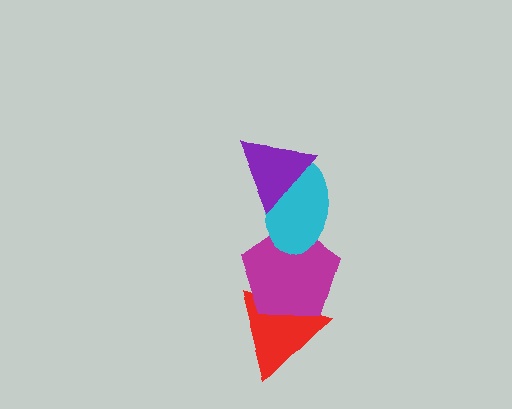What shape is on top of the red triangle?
The magenta pentagon is on top of the red triangle.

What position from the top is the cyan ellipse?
The cyan ellipse is 2nd from the top.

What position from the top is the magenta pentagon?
The magenta pentagon is 3rd from the top.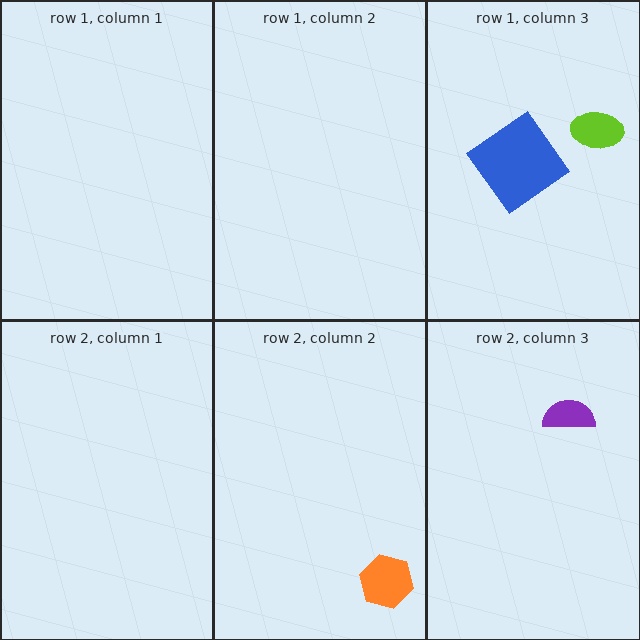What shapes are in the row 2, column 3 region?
The purple semicircle.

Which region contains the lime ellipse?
The row 1, column 3 region.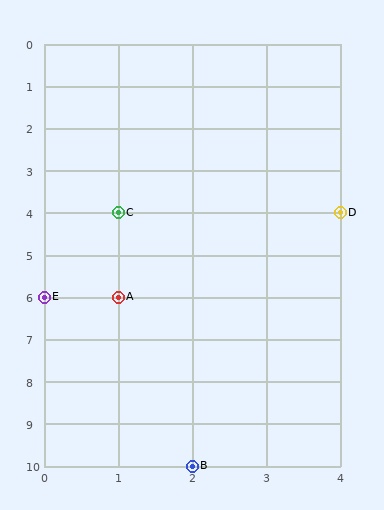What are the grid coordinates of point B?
Point B is at grid coordinates (2, 10).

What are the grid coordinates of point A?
Point A is at grid coordinates (1, 6).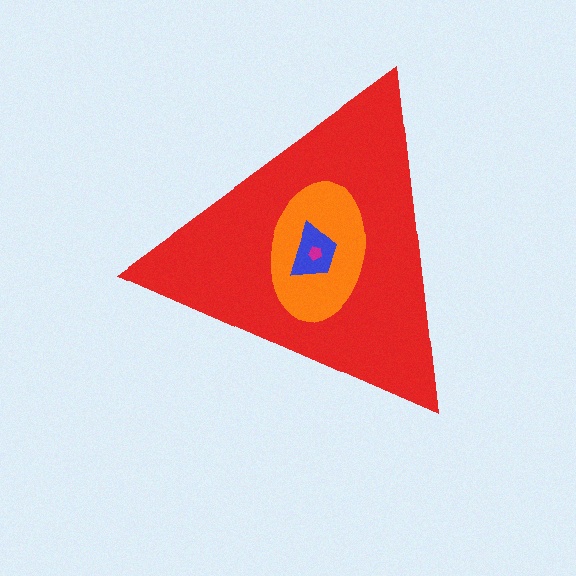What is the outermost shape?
The red triangle.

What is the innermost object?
The magenta pentagon.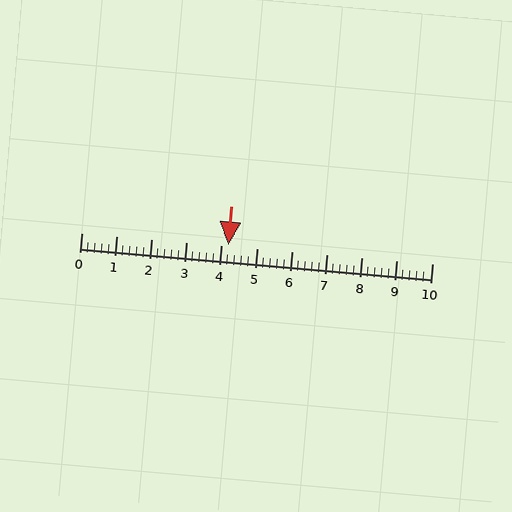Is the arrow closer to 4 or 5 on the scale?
The arrow is closer to 4.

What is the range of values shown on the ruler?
The ruler shows values from 0 to 10.